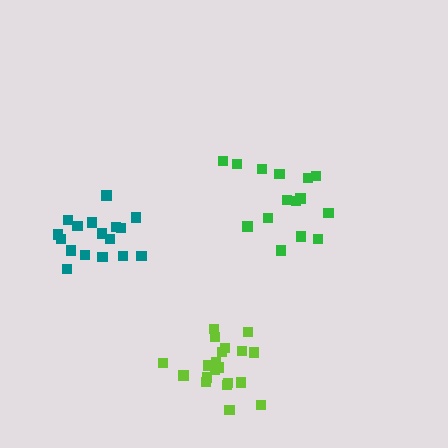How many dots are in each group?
Group 1: 15 dots, Group 2: 17 dots, Group 3: 20 dots (52 total).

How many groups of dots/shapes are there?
There are 3 groups.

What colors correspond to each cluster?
The clusters are colored: green, teal, lime.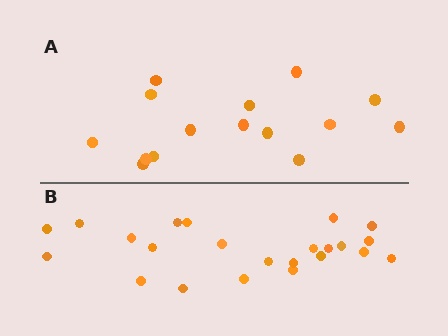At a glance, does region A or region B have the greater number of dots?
Region B (the bottom region) has more dots.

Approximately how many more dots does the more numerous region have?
Region B has roughly 8 or so more dots than region A.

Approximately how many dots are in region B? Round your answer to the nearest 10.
About 20 dots. (The exact count is 23, which rounds to 20.)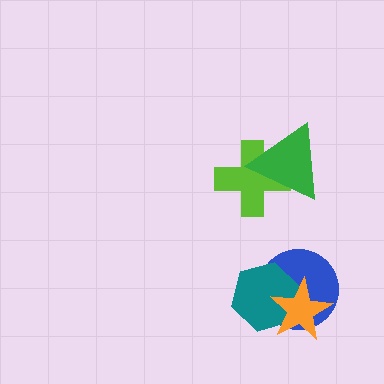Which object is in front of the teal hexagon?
The orange star is in front of the teal hexagon.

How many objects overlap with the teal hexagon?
2 objects overlap with the teal hexagon.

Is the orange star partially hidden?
No, no other shape covers it.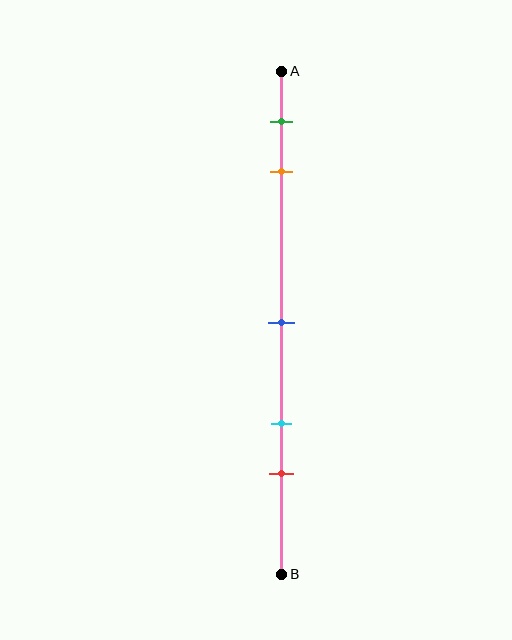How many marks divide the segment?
There are 5 marks dividing the segment.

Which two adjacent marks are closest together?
The green and orange marks are the closest adjacent pair.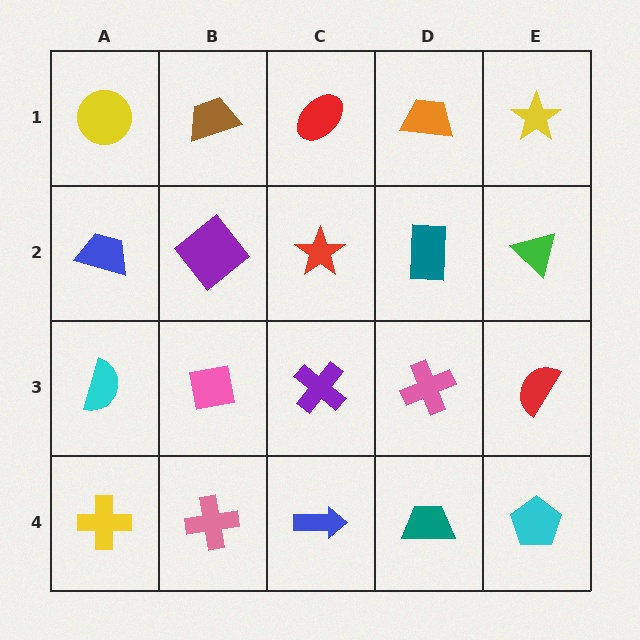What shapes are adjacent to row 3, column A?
A blue trapezoid (row 2, column A), a yellow cross (row 4, column A), a pink square (row 3, column B).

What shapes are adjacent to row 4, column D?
A pink cross (row 3, column D), a blue arrow (row 4, column C), a cyan pentagon (row 4, column E).